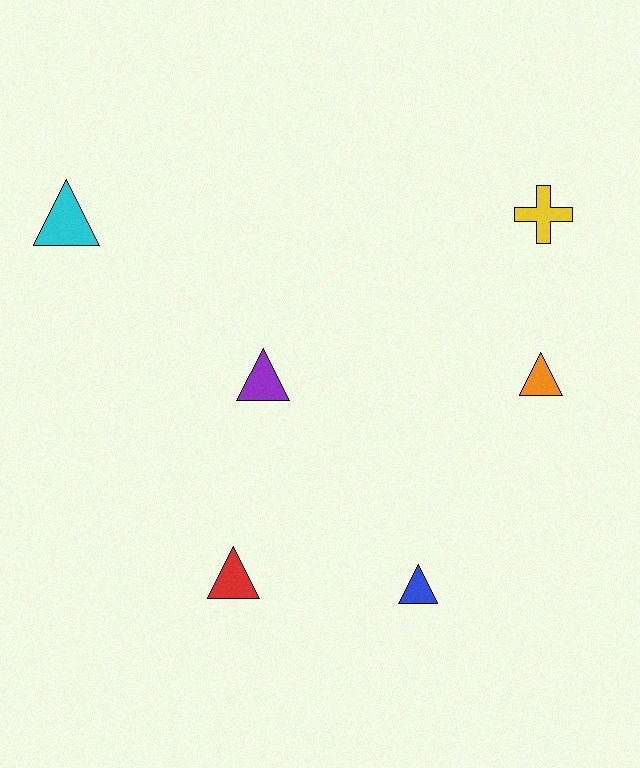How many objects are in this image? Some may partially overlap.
There are 6 objects.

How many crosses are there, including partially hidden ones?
There is 1 cross.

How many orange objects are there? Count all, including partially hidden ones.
There is 1 orange object.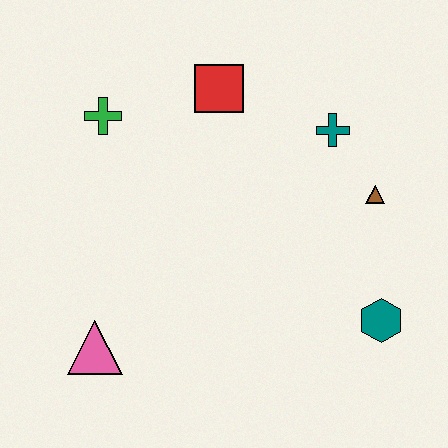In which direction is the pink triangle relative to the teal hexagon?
The pink triangle is to the left of the teal hexagon.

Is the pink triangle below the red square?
Yes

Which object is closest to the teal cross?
The brown triangle is closest to the teal cross.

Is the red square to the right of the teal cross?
No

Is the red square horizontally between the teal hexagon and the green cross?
Yes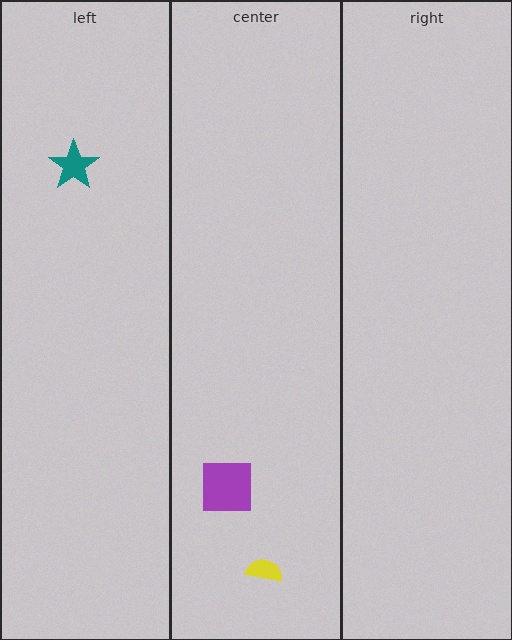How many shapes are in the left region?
1.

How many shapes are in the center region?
2.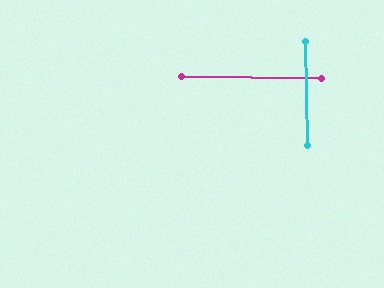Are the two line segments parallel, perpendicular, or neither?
Perpendicular — they meet at approximately 88°.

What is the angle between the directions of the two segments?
Approximately 88 degrees.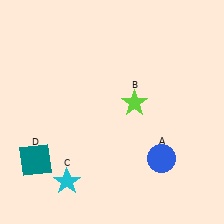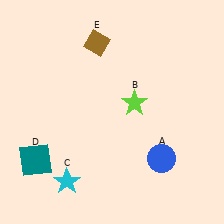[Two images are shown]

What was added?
A brown diamond (E) was added in Image 2.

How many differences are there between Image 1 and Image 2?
There is 1 difference between the two images.